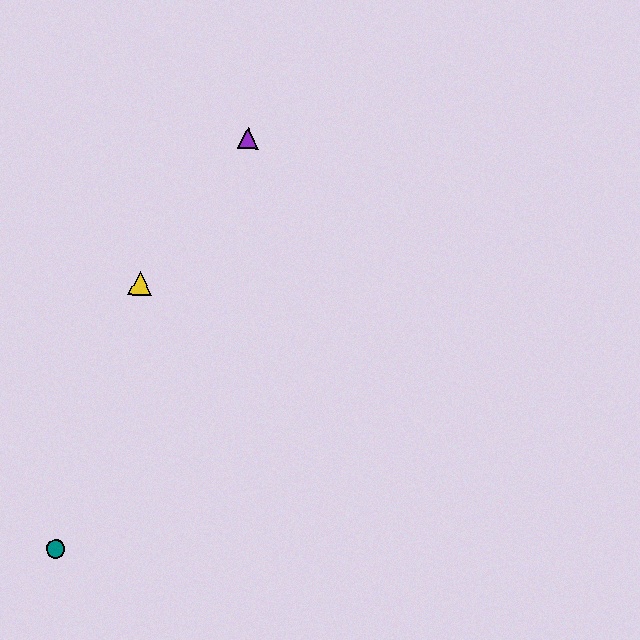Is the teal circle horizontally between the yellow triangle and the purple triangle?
No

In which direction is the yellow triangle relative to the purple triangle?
The yellow triangle is below the purple triangle.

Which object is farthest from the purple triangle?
The teal circle is farthest from the purple triangle.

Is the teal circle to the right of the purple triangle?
No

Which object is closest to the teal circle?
The yellow triangle is closest to the teal circle.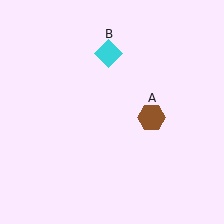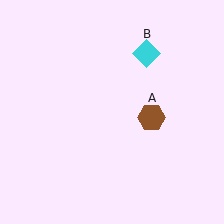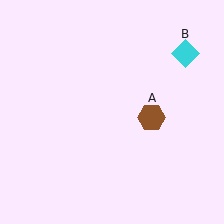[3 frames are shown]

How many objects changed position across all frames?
1 object changed position: cyan diamond (object B).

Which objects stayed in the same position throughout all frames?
Brown hexagon (object A) remained stationary.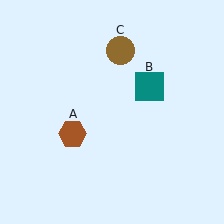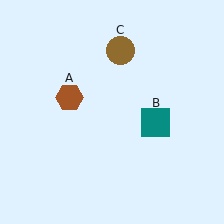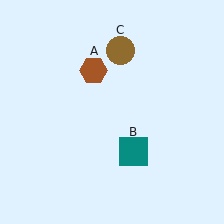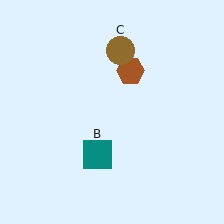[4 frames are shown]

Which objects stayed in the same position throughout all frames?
Brown circle (object C) remained stationary.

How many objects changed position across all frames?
2 objects changed position: brown hexagon (object A), teal square (object B).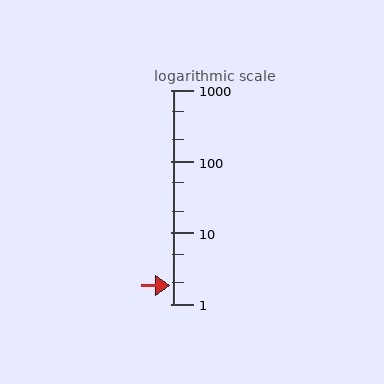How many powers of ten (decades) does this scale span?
The scale spans 3 decades, from 1 to 1000.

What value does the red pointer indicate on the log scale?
The pointer indicates approximately 1.8.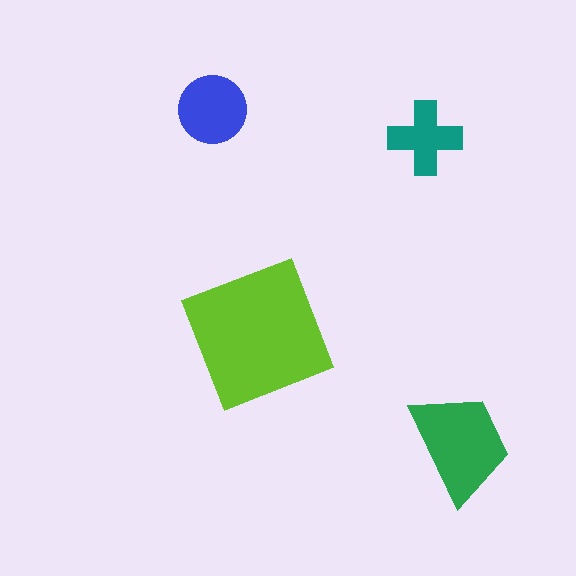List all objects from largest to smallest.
The lime square, the green trapezoid, the blue circle, the teal cross.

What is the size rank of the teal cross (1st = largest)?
4th.